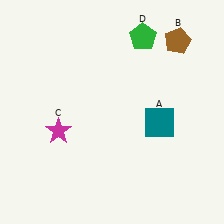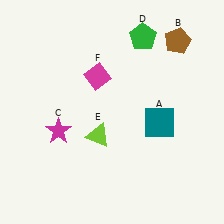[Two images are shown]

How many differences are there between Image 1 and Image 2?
There are 2 differences between the two images.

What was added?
A lime triangle (E), a magenta diamond (F) were added in Image 2.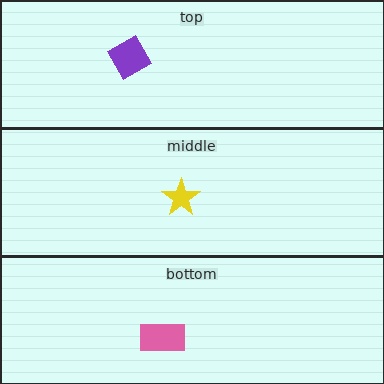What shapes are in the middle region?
The yellow star.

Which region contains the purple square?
The top region.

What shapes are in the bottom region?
The pink rectangle.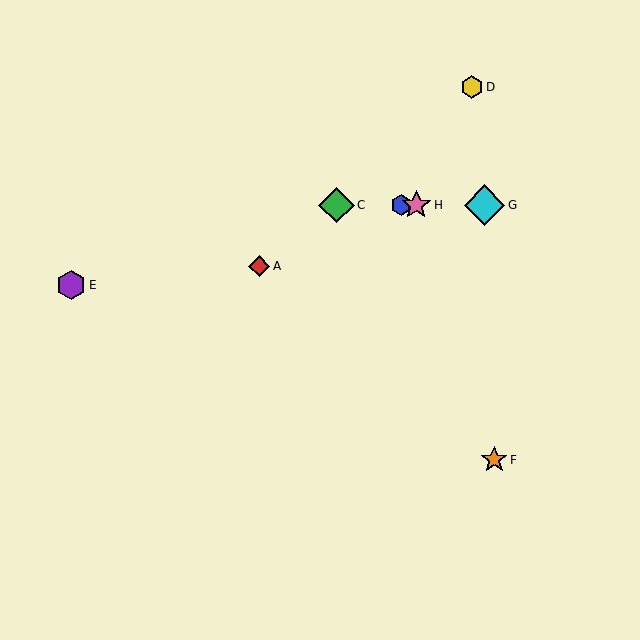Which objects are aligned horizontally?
Objects B, C, G, H are aligned horizontally.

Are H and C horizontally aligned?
Yes, both are at y≈205.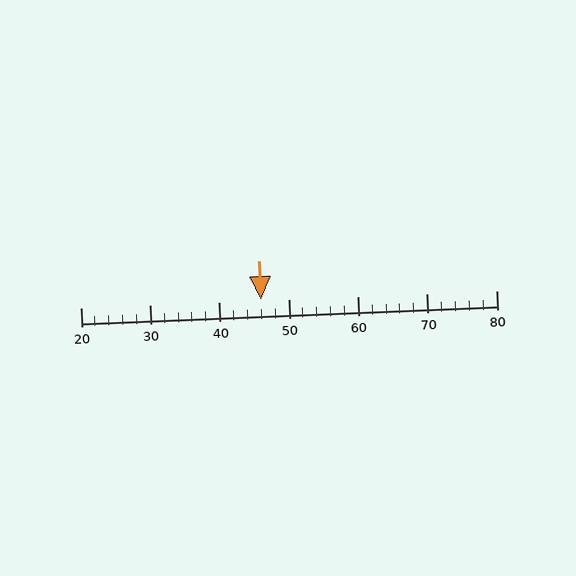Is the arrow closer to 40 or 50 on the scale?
The arrow is closer to 50.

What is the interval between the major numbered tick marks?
The major tick marks are spaced 10 units apart.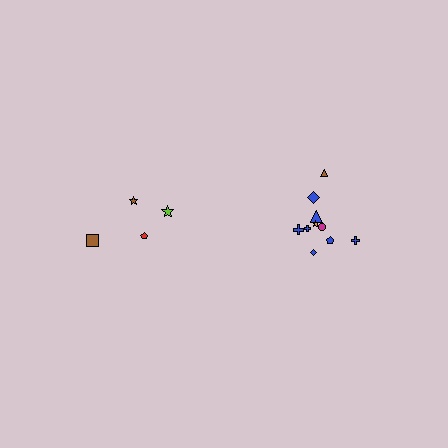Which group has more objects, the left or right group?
The right group.